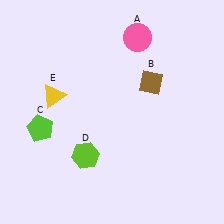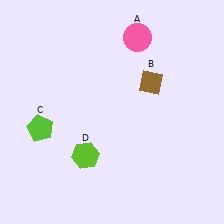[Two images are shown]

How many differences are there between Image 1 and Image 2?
There is 1 difference between the two images.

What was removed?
The yellow triangle (E) was removed in Image 2.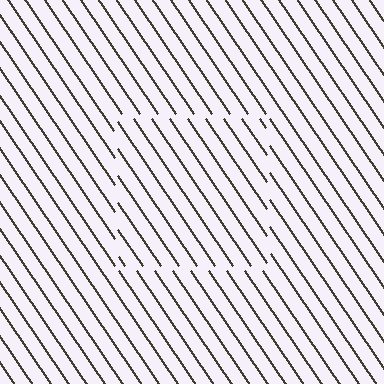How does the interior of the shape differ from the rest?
The interior of the shape contains the same grating, shifted by half a period — the contour is defined by the phase discontinuity where line-ends from the inner and outer gratings abut.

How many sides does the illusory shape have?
4 sides — the line-ends trace a square.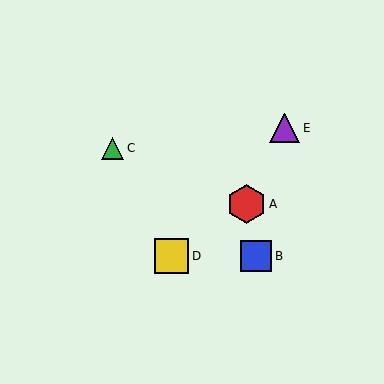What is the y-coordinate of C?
Object C is at y≈148.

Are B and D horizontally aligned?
Yes, both are at y≈256.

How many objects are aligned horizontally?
2 objects (B, D) are aligned horizontally.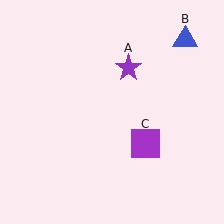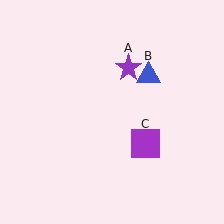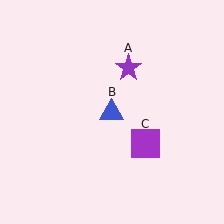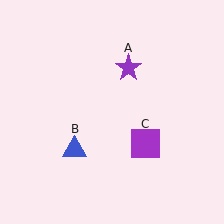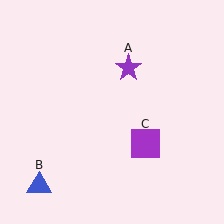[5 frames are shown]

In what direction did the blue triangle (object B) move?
The blue triangle (object B) moved down and to the left.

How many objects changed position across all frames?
1 object changed position: blue triangle (object B).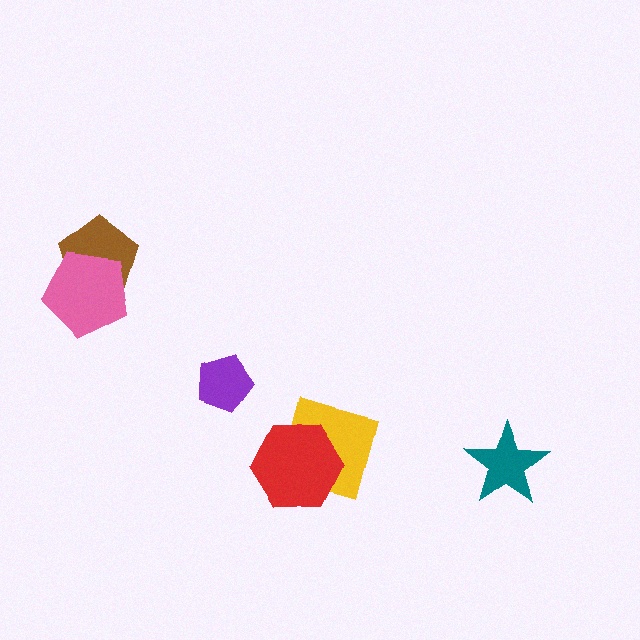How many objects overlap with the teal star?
0 objects overlap with the teal star.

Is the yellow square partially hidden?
Yes, it is partially covered by another shape.